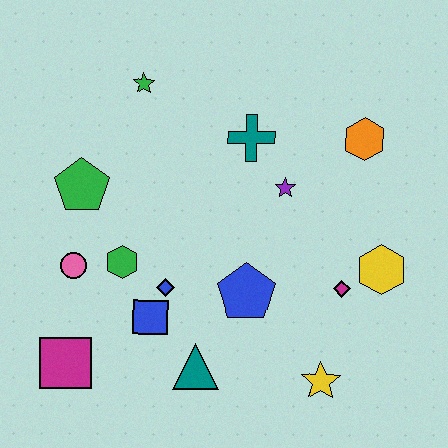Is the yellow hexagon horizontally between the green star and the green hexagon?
No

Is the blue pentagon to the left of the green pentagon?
No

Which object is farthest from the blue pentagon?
The green star is farthest from the blue pentagon.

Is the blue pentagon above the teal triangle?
Yes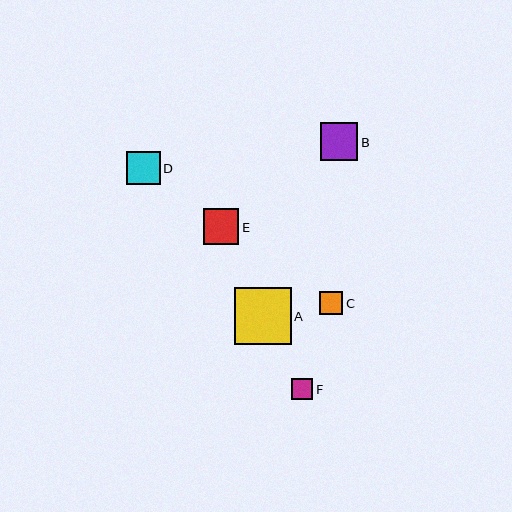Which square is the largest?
Square A is the largest with a size of approximately 57 pixels.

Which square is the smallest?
Square F is the smallest with a size of approximately 21 pixels.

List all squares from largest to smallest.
From largest to smallest: A, B, E, D, C, F.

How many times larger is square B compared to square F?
Square B is approximately 1.8 times the size of square F.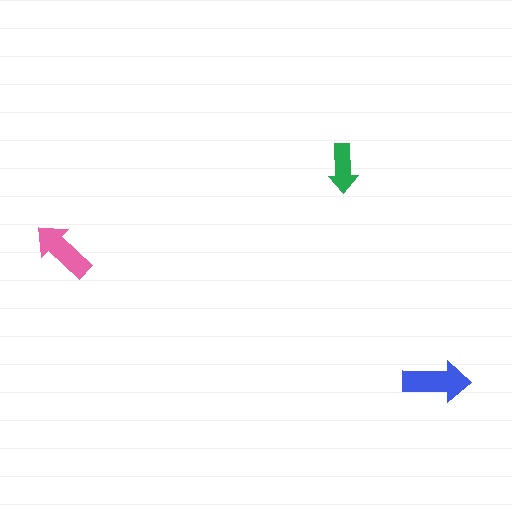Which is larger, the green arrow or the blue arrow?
The blue one.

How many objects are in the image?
There are 3 objects in the image.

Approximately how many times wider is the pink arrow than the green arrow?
About 1.5 times wider.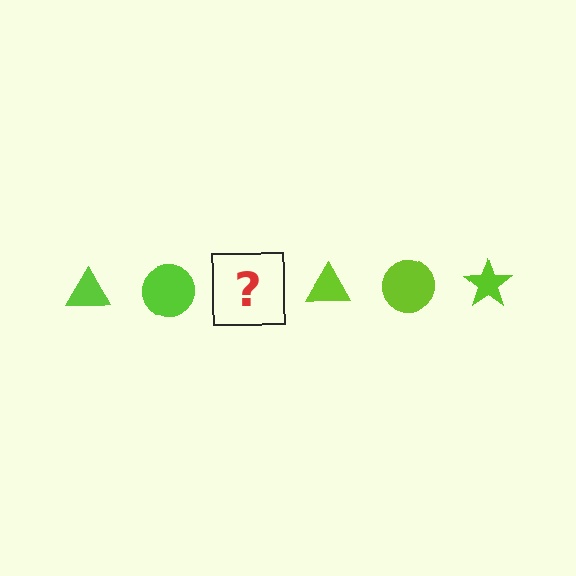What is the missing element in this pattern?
The missing element is a lime star.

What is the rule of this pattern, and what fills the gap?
The rule is that the pattern cycles through triangle, circle, star shapes in lime. The gap should be filled with a lime star.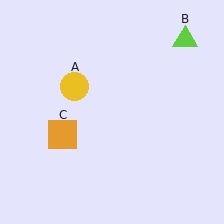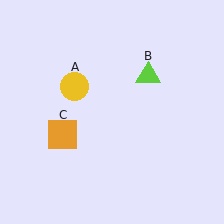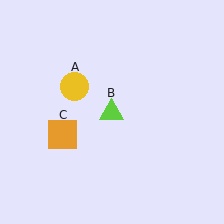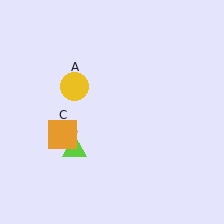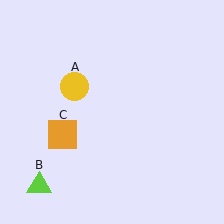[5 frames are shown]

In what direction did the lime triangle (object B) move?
The lime triangle (object B) moved down and to the left.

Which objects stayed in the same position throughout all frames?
Yellow circle (object A) and orange square (object C) remained stationary.